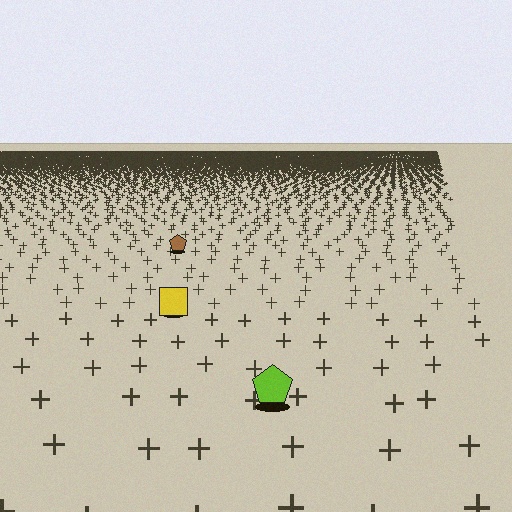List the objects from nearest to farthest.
From nearest to farthest: the lime pentagon, the yellow square, the brown pentagon.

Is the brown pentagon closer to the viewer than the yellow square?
No. The yellow square is closer — you can tell from the texture gradient: the ground texture is coarser near it.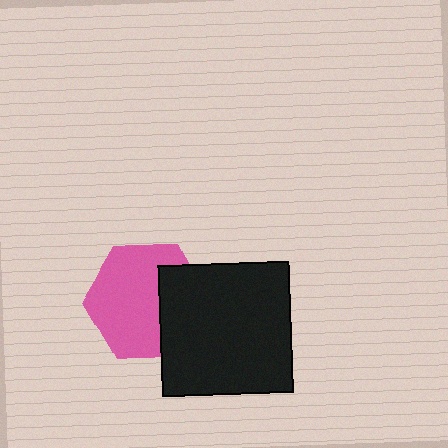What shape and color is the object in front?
The object in front is a black square.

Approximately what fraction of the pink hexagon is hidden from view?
Roughly 33% of the pink hexagon is hidden behind the black square.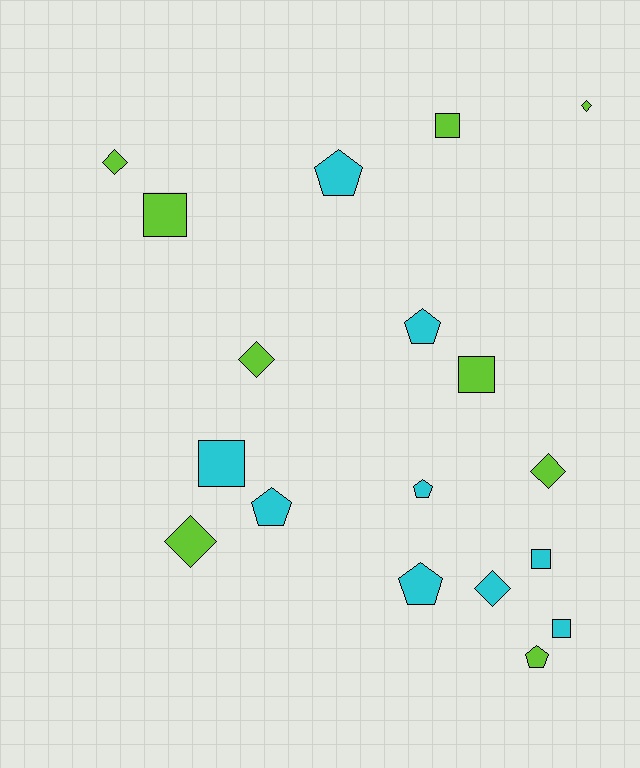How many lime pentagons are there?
There is 1 lime pentagon.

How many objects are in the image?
There are 18 objects.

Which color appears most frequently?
Lime, with 9 objects.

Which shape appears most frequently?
Diamond, with 6 objects.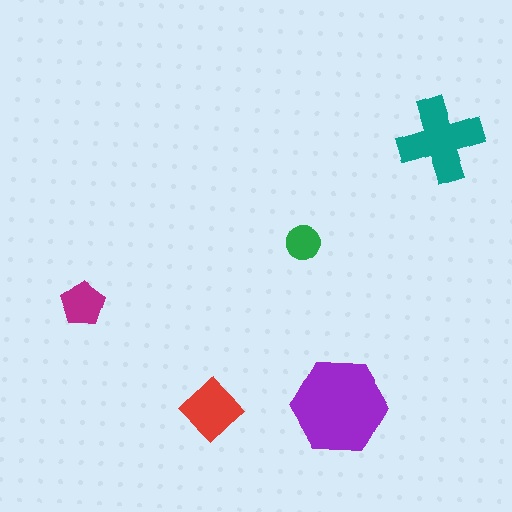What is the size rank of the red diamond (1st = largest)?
3rd.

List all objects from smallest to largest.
The green circle, the magenta pentagon, the red diamond, the teal cross, the purple hexagon.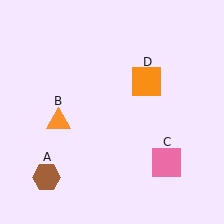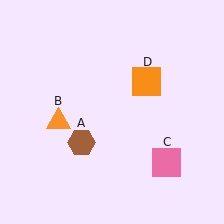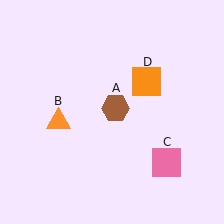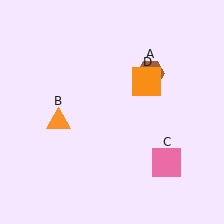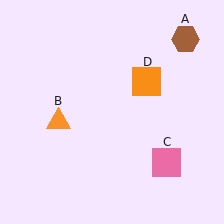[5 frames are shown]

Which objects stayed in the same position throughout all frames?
Orange triangle (object B) and pink square (object C) and orange square (object D) remained stationary.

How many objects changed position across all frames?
1 object changed position: brown hexagon (object A).